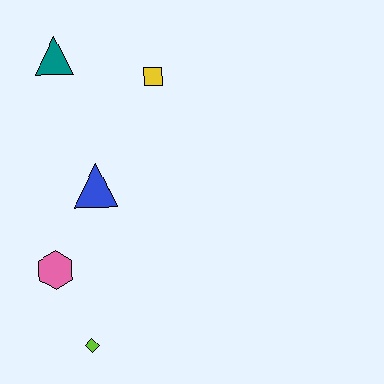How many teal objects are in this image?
There is 1 teal object.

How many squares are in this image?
There is 1 square.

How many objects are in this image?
There are 5 objects.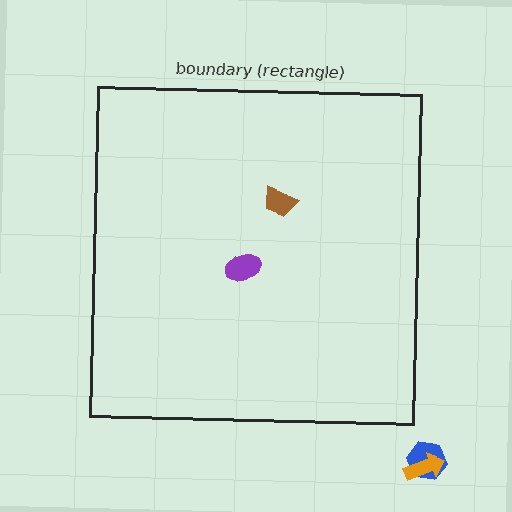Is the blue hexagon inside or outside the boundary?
Outside.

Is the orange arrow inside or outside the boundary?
Outside.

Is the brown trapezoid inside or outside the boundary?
Inside.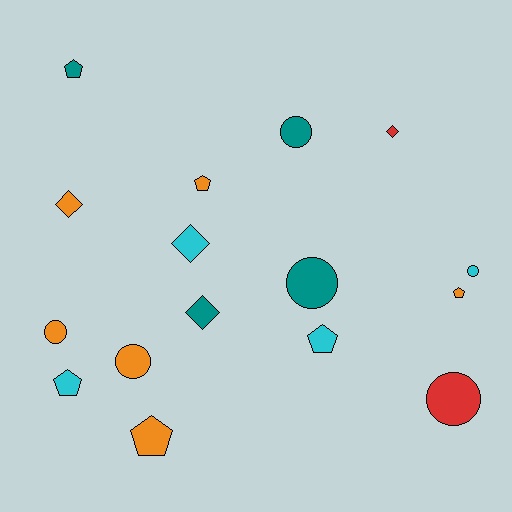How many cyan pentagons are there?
There are 2 cyan pentagons.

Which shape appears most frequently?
Pentagon, with 6 objects.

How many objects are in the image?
There are 16 objects.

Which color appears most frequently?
Orange, with 6 objects.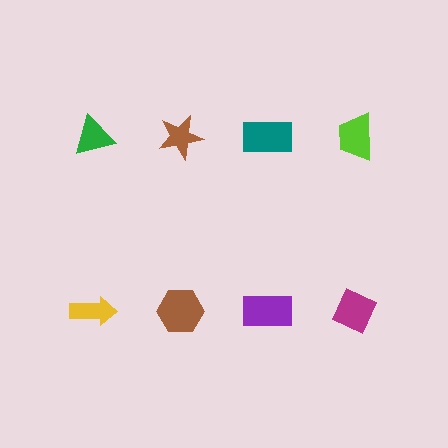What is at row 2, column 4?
A magenta diamond.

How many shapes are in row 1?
4 shapes.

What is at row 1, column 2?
A brown star.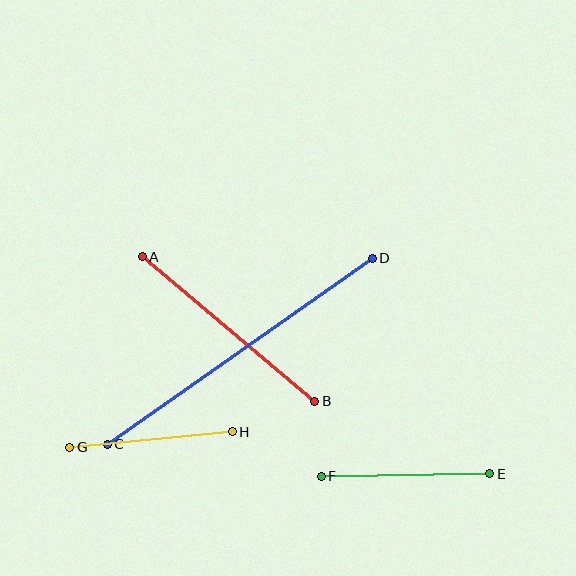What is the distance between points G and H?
The distance is approximately 163 pixels.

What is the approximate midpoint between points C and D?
The midpoint is at approximately (240, 351) pixels.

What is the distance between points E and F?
The distance is approximately 168 pixels.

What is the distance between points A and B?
The distance is approximately 225 pixels.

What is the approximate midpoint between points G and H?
The midpoint is at approximately (151, 440) pixels.